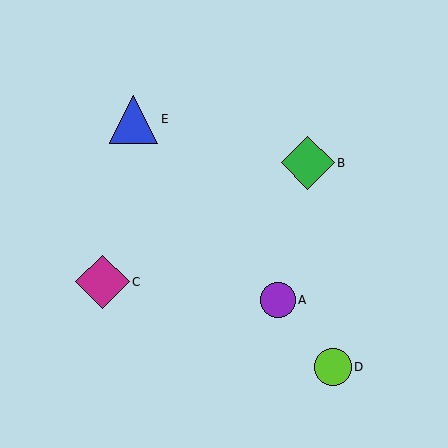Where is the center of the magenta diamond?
The center of the magenta diamond is at (103, 282).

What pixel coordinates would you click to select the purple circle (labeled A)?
Click at (278, 300) to select the purple circle A.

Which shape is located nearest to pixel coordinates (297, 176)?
The green diamond (labeled B) at (308, 163) is nearest to that location.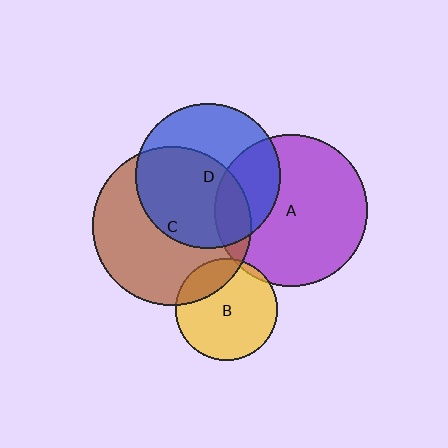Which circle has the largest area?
Circle C (brown).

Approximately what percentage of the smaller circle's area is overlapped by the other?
Approximately 5%.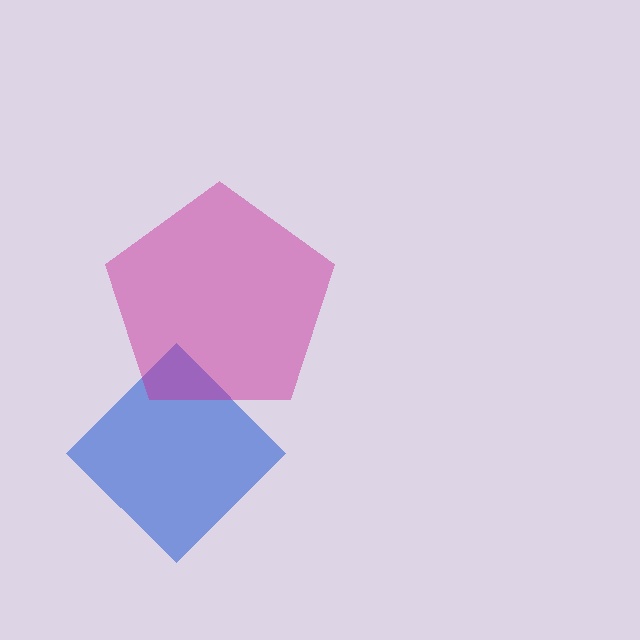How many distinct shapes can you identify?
There are 2 distinct shapes: a blue diamond, a magenta pentagon.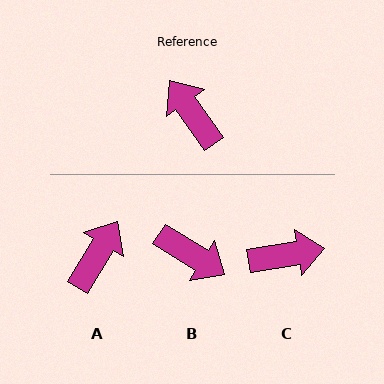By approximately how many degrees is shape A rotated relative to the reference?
Approximately 66 degrees clockwise.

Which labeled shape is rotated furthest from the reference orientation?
B, about 157 degrees away.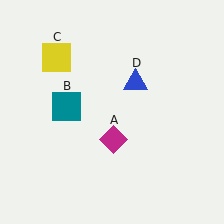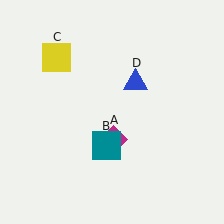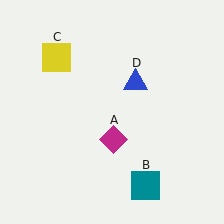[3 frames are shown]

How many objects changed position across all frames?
1 object changed position: teal square (object B).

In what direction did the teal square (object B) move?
The teal square (object B) moved down and to the right.